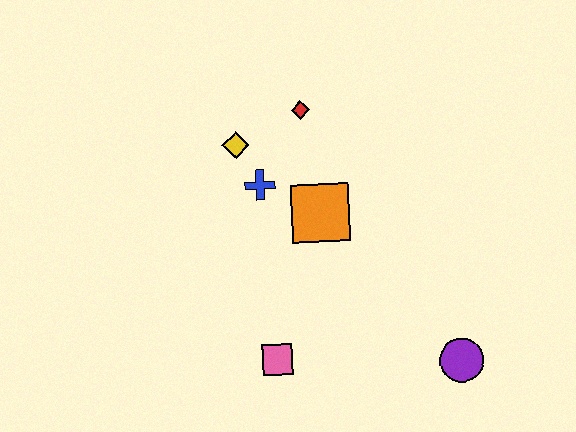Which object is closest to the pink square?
The orange square is closest to the pink square.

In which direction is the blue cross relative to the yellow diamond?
The blue cross is below the yellow diamond.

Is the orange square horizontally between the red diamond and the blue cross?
No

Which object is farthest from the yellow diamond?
The purple circle is farthest from the yellow diamond.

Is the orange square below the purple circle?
No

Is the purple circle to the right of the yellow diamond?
Yes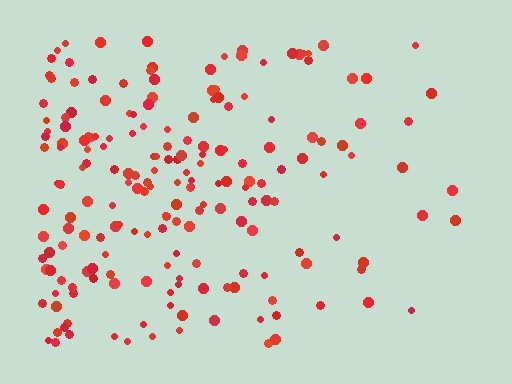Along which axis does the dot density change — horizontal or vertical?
Horizontal.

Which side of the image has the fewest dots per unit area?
The right.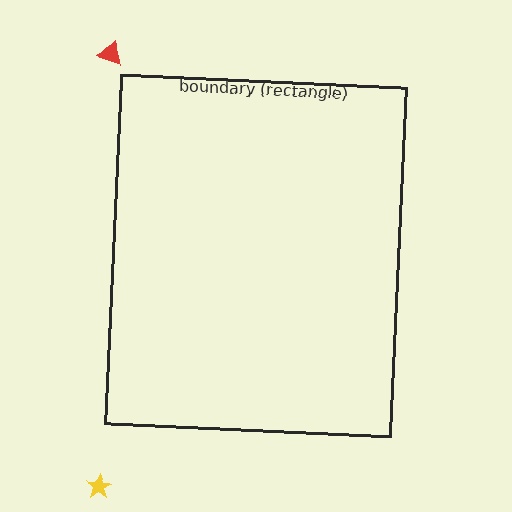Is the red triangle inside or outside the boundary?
Outside.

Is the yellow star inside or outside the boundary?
Outside.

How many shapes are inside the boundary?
0 inside, 2 outside.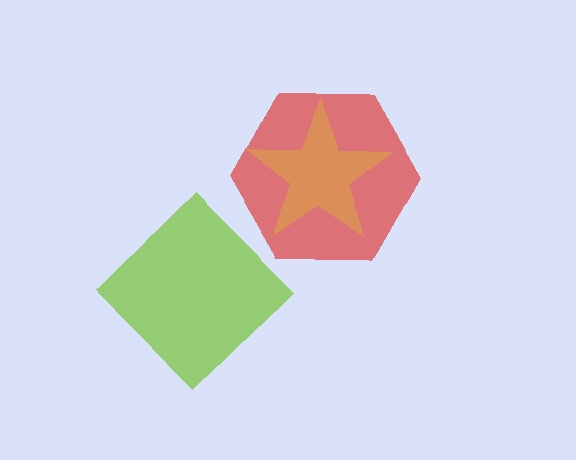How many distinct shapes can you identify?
There are 3 distinct shapes: a lime diamond, a red hexagon, a yellow star.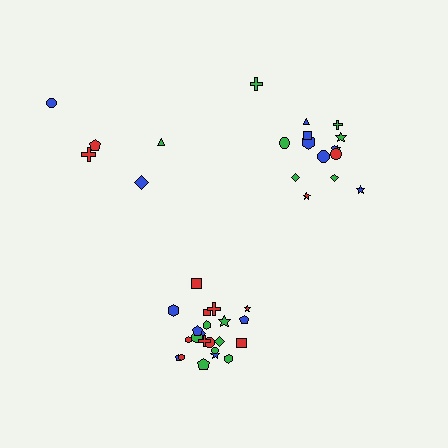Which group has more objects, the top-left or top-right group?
The top-right group.